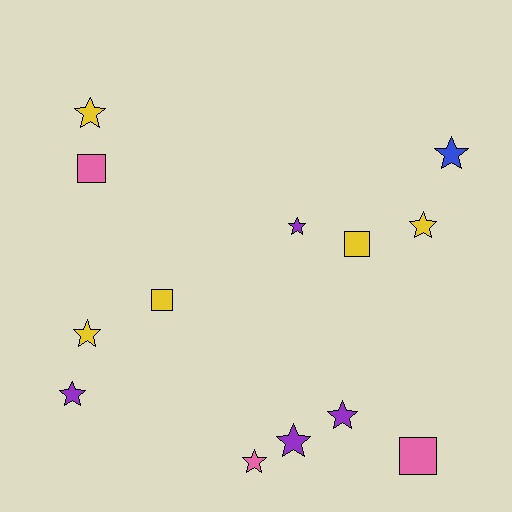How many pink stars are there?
There is 1 pink star.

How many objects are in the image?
There are 13 objects.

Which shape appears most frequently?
Star, with 9 objects.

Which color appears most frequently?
Yellow, with 5 objects.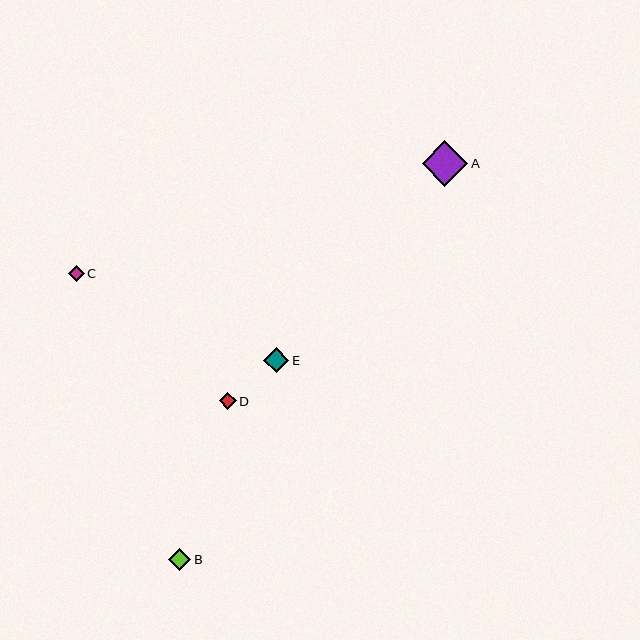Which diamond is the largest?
Diamond A is the largest with a size of approximately 45 pixels.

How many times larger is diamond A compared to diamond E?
Diamond A is approximately 1.8 times the size of diamond E.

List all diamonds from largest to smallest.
From largest to smallest: A, E, B, D, C.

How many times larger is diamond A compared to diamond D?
Diamond A is approximately 2.7 times the size of diamond D.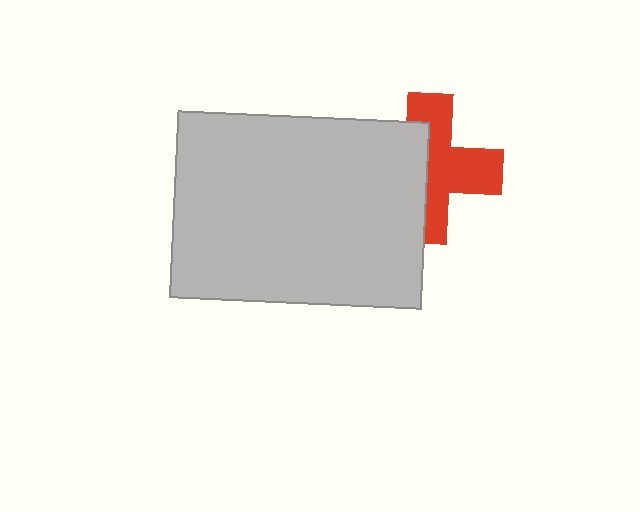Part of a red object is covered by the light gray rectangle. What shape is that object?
It is a cross.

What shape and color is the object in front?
The object in front is a light gray rectangle.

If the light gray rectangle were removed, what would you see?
You would see the complete red cross.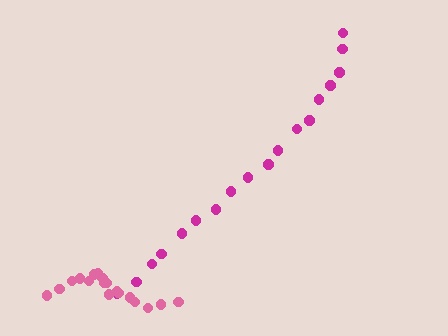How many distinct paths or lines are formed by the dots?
There are 2 distinct paths.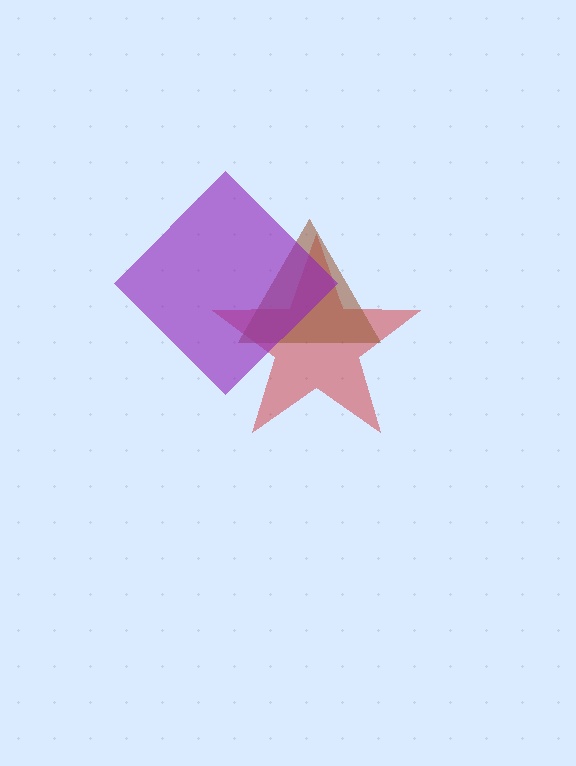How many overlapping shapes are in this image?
There are 3 overlapping shapes in the image.